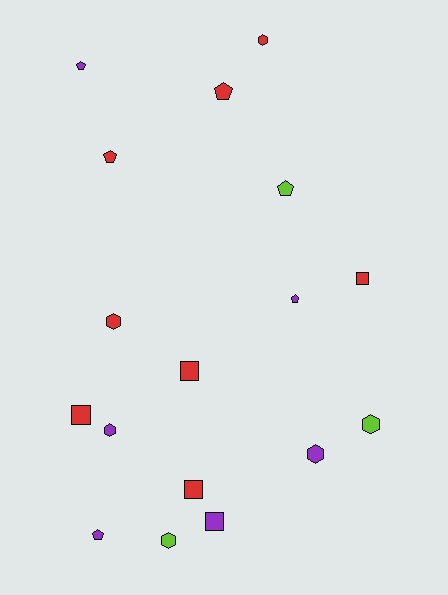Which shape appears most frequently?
Pentagon, with 6 objects.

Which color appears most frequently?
Red, with 8 objects.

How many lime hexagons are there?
There are 2 lime hexagons.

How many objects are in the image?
There are 17 objects.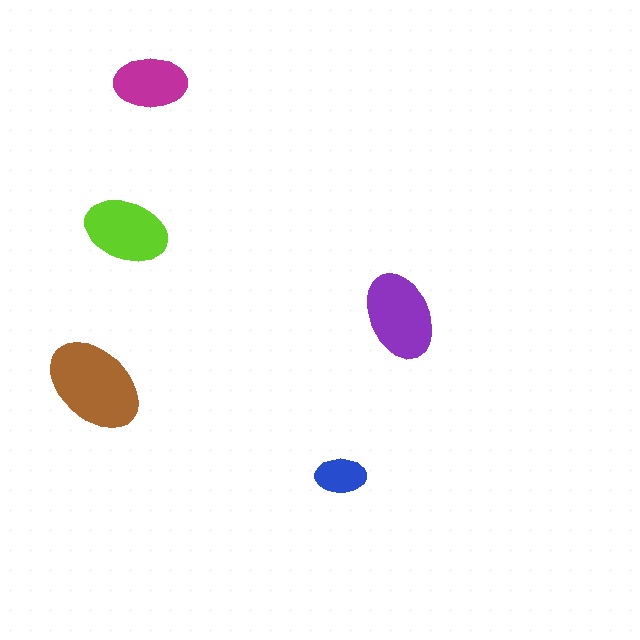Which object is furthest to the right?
The purple ellipse is rightmost.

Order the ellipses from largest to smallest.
the brown one, the purple one, the lime one, the magenta one, the blue one.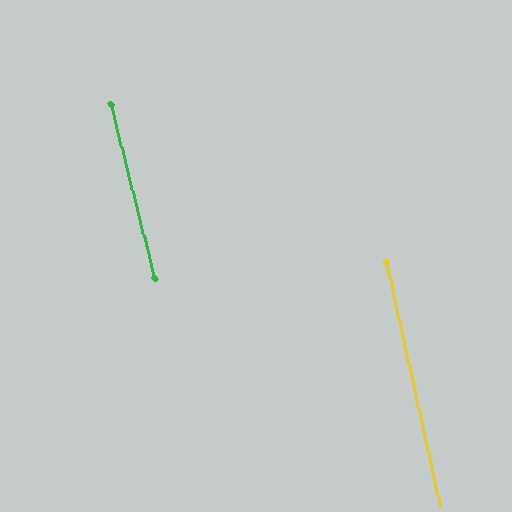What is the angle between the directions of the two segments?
Approximately 2 degrees.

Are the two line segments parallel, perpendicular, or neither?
Parallel — their directions differ by only 1.6°.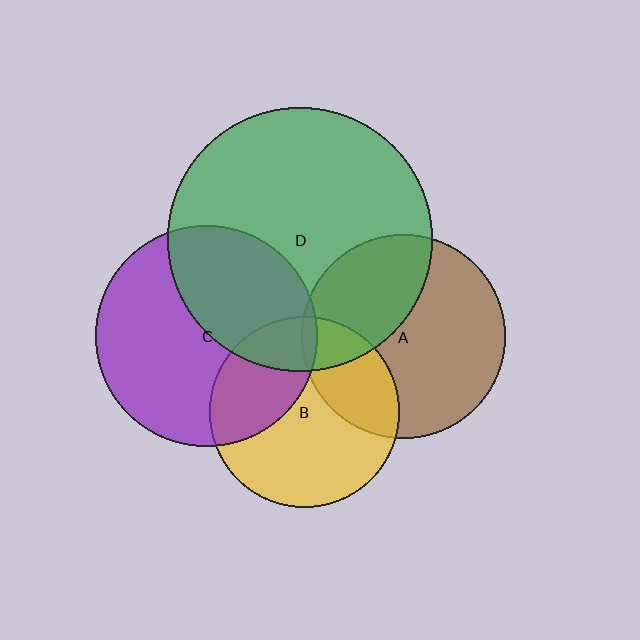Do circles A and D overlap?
Yes.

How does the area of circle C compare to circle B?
Approximately 1.4 times.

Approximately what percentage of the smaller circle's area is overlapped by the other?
Approximately 35%.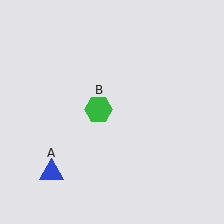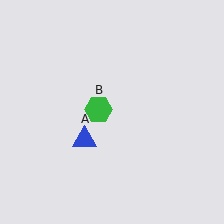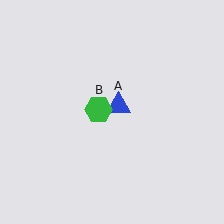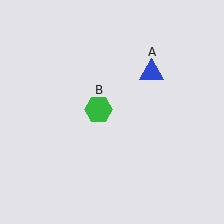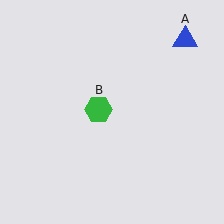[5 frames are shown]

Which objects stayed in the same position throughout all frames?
Green hexagon (object B) remained stationary.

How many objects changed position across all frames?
1 object changed position: blue triangle (object A).